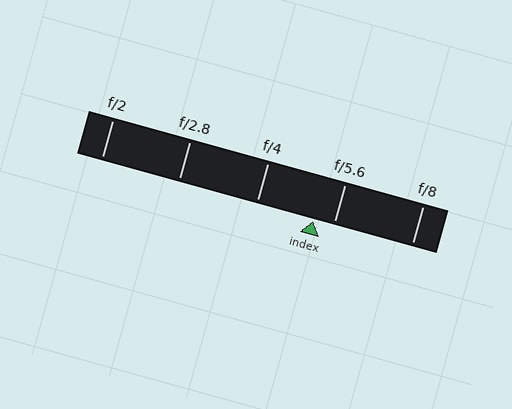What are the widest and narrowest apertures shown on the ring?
The widest aperture shown is f/2 and the narrowest is f/8.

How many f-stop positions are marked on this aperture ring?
There are 5 f-stop positions marked.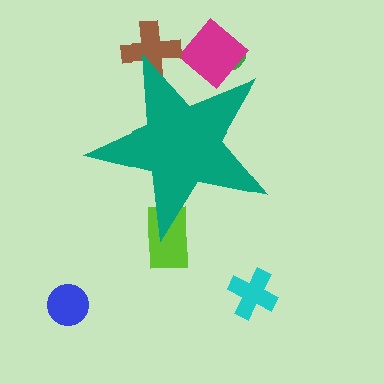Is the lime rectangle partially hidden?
Yes, the lime rectangle is partially hidden behind the teal star.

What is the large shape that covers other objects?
A teal star.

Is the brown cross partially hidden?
Yes, the brown cross is partially hidden behind the teal star.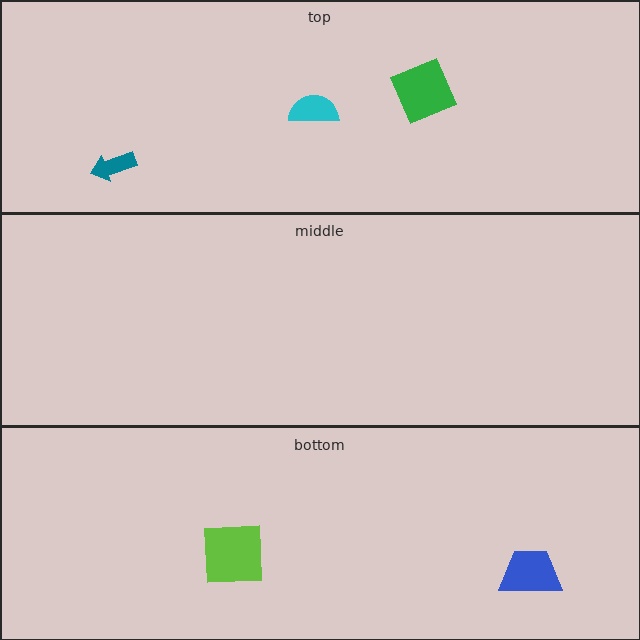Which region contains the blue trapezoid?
The bottom region.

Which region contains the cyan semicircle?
The top region.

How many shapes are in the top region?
3.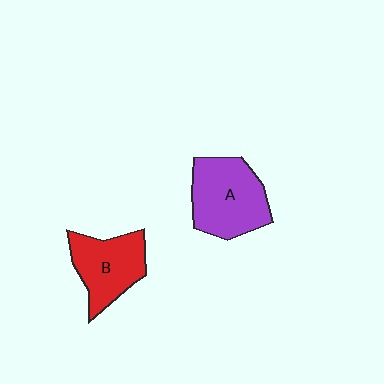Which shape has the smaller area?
Shape B (red).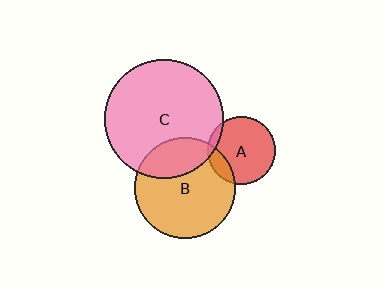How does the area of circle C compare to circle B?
Approximately 1.4 times.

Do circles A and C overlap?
Yes.